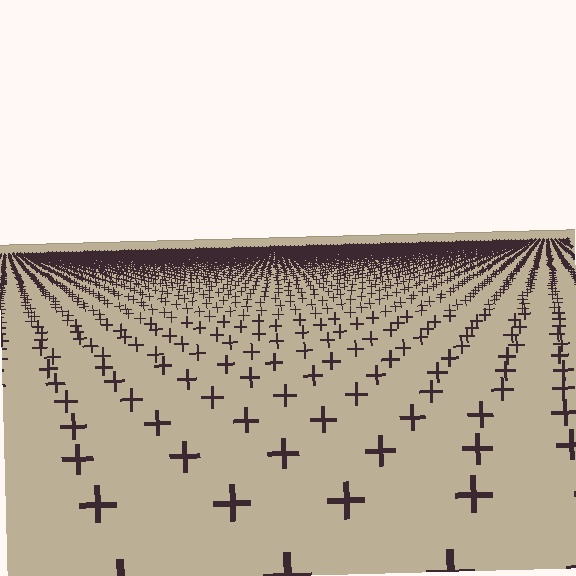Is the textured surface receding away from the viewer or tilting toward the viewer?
The surface is receding away from the viewer. Texture elements get smaller and denser toward the top.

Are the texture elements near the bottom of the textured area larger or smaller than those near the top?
Larger. Near the bottom, elements are closer to the viewer and appear at a bigger on-screen size.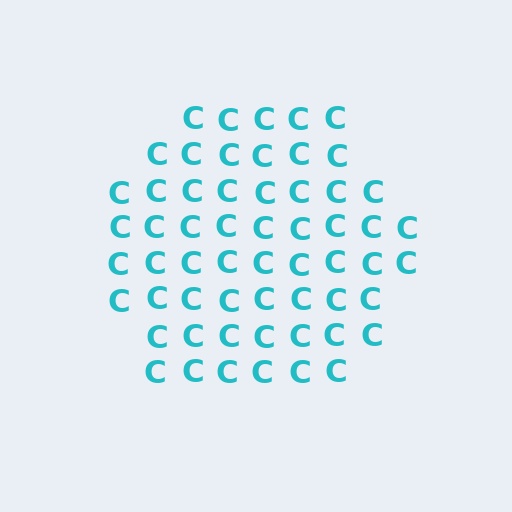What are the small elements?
The small elements are letter C's.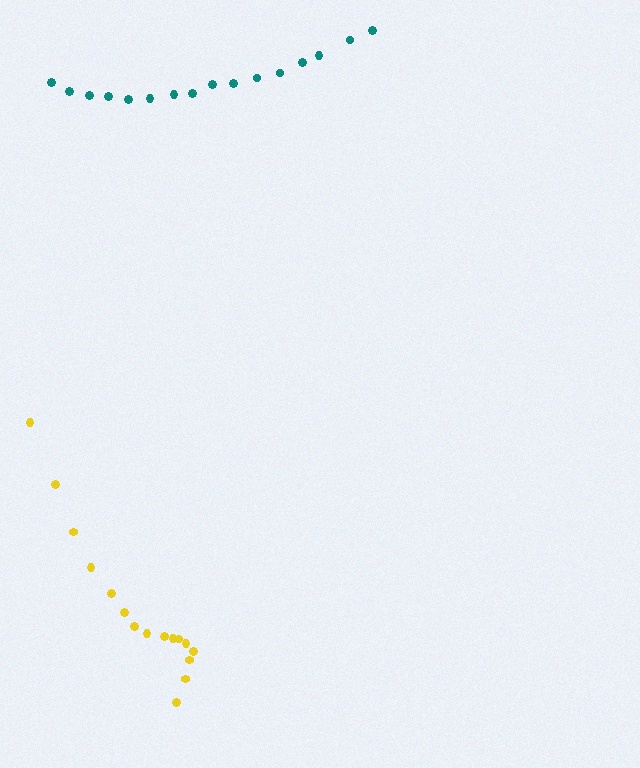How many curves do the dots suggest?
There are 2 distinct paths.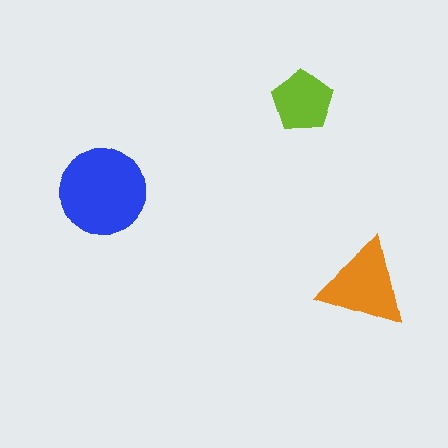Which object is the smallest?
The lime pentagon.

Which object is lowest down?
The orange triangle is bottommost.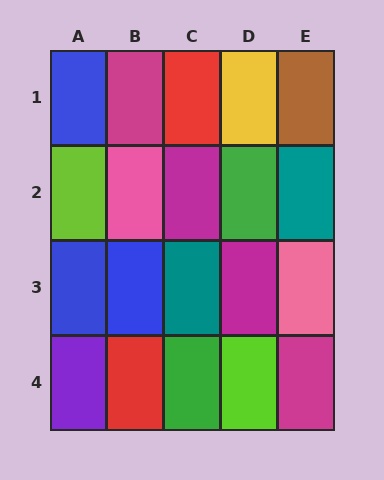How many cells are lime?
2 cells are lime.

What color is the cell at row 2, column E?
Teal.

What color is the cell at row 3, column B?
Blue.